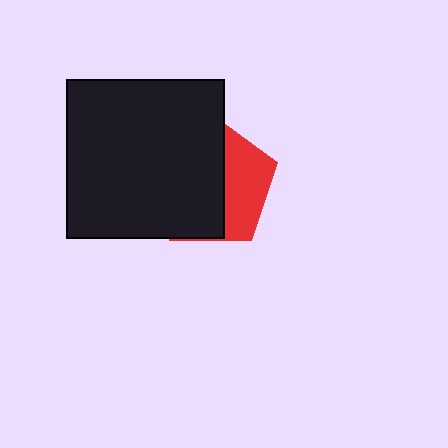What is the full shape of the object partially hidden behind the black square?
The partially hidden object is a red pentagon.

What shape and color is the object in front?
The object in front is a black square.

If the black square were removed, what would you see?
You would see the complete red pentagon.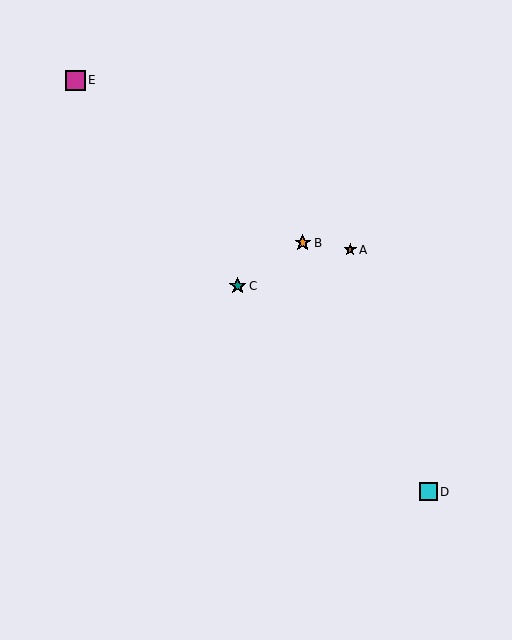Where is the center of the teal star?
The center of the teal star is at (238, 286).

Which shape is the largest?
The magenta square (labeled E) is the largest.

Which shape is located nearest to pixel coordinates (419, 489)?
The cyan square (labeled D) at (428, 492) is nearest to that location.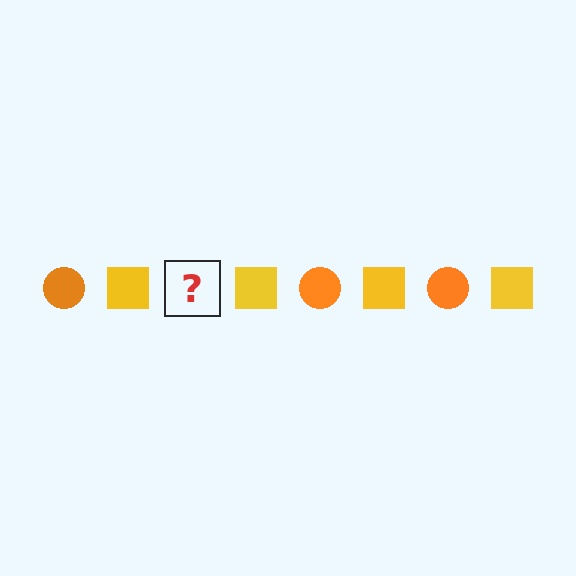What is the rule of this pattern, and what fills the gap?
The rule is that the pattern alternates between orange circle and yellow square. The gap should be filled with an orange circle.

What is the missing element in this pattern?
The missing element is an orange circle.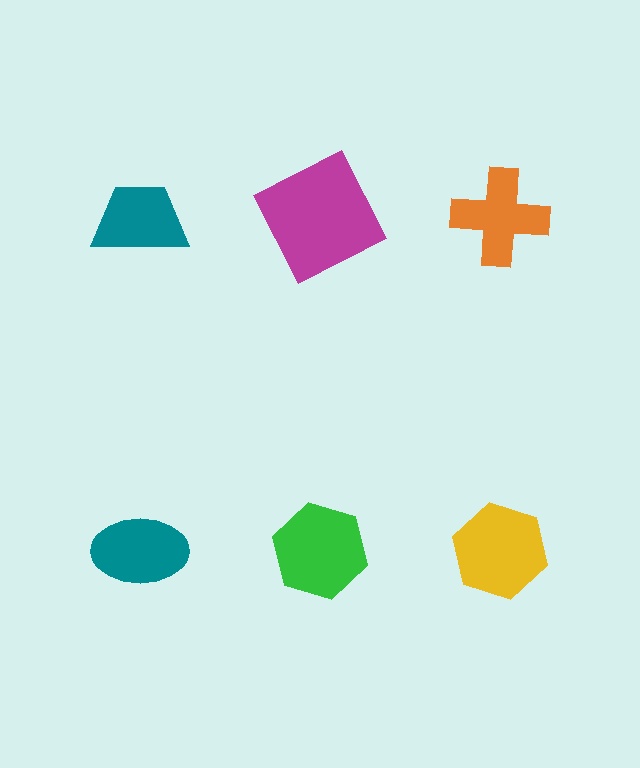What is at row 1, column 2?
A magenta square.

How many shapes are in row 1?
3 shapes.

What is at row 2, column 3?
A yellow hexagon.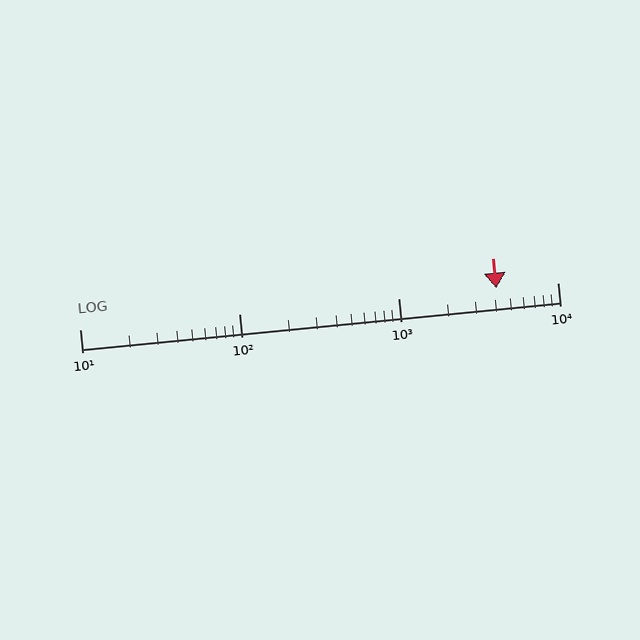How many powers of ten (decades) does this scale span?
The scale spans 3 decades, from 10 to 10000.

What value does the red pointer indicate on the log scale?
The pointer indicates approximately 4100.